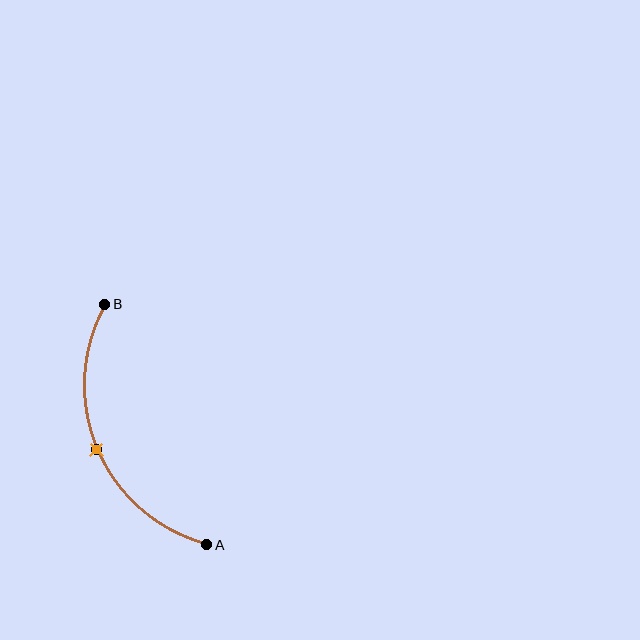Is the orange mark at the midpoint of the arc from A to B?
Yes. The orange mark lies on the arc at equal arc-length from both A and B — it is the arc midpoint.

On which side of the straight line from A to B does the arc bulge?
The arc bulges to the left of the straight line connecting A and B.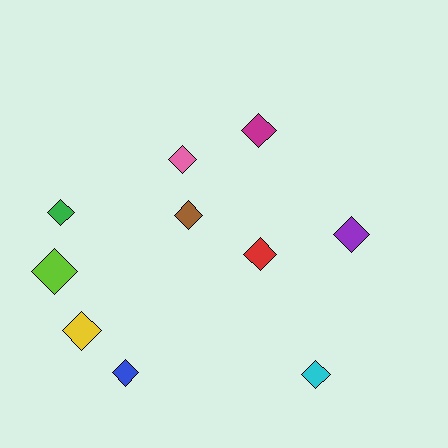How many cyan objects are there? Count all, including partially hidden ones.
There is 1 cyan object.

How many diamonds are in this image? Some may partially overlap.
There are 10 diamonds.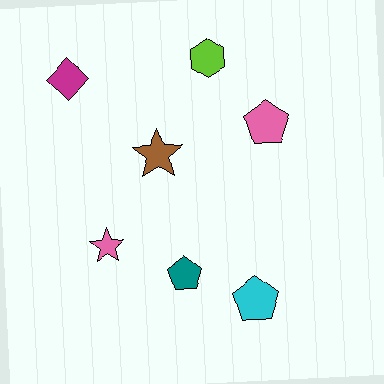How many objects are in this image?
There are 7 objects.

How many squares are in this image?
There are no squares.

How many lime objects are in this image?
There is 1 lime object.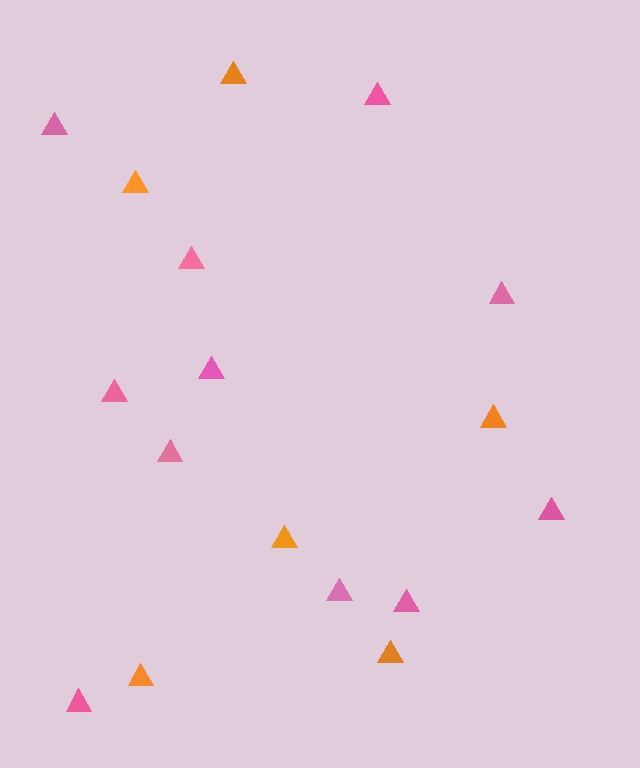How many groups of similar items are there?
There are 2 groups: one group of orange triangles (6) and one group of pink triangles (11).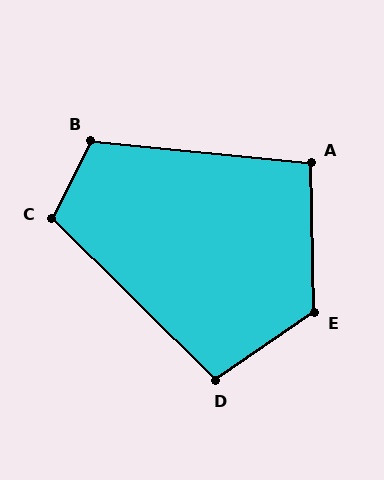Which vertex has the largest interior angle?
E, at approximately 123 degrees.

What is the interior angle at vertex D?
Approximately 101 degrees (obtuse).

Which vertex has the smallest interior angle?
A, at approximately 97 degrees.